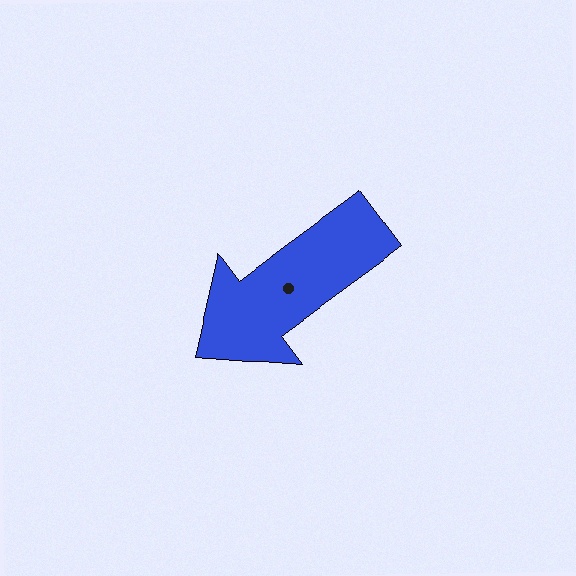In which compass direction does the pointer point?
Southwest.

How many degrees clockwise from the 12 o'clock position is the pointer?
Approximately 234 degrees.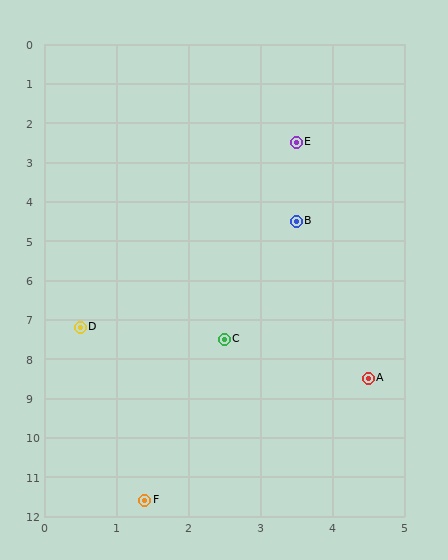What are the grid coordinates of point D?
Point D is at approximately (0.5, 7.2).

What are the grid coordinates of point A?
Point A is at approximately (4.5, 8.5).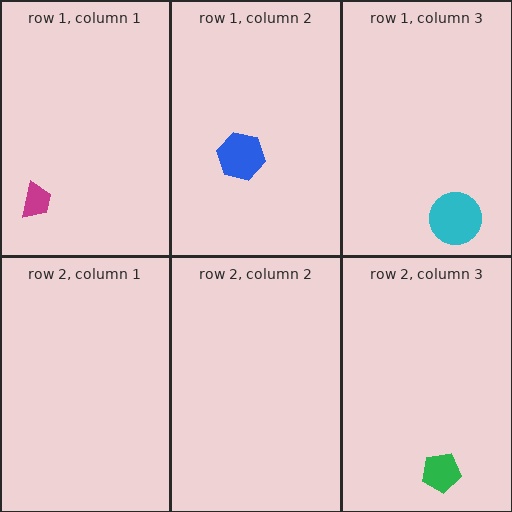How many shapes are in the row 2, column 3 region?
1.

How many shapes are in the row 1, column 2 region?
1.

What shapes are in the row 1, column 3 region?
The cyan circle.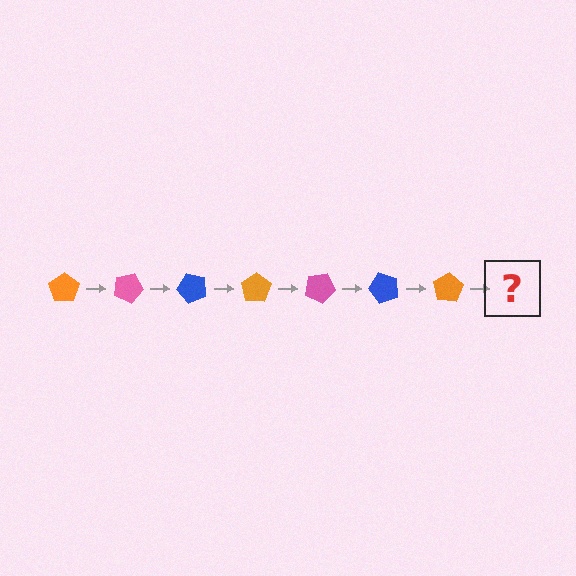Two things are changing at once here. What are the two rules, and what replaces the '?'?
The two rules are that it rotates 25 degrees each step and the color cycles through orange, pink, and blue. The '?' should be a pink pentagon, rotated 175 degrees from the start.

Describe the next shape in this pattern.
It should be a pink pentagon, rotated 175 degrees from the start.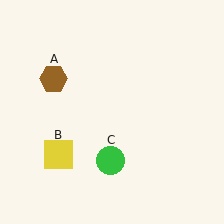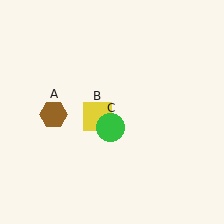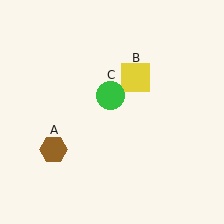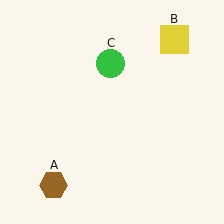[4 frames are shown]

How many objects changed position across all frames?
3 objects changed position: brown hexagon (object A), yellow square (object B), green circle (object C).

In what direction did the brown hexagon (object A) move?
The brown hexagon (object A) moved down.